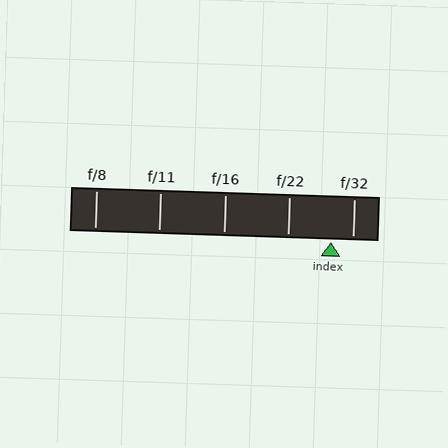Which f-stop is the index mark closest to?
The index mark is closest to f/32.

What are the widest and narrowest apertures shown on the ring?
The widest aperture shown is f/8 and the narrowest is f/32.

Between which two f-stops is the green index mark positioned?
The index mark is between f/22 and f/32.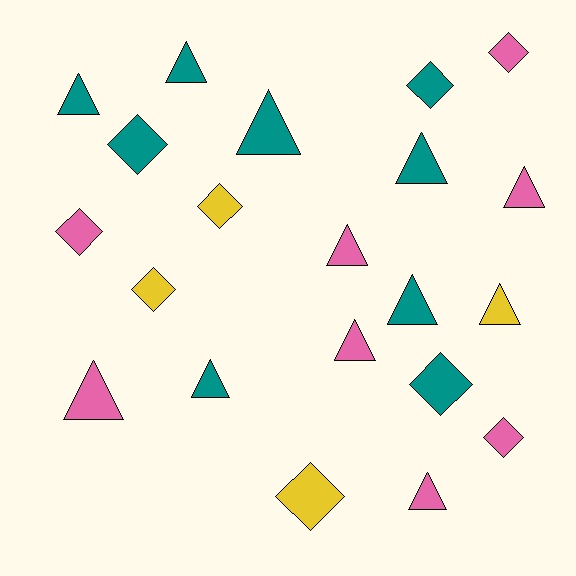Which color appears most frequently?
Teal, with 9 objects.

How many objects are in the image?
There are 21 objects.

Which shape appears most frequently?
Triangle, with 12 objects.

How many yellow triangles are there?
There is 1 yellow triangle.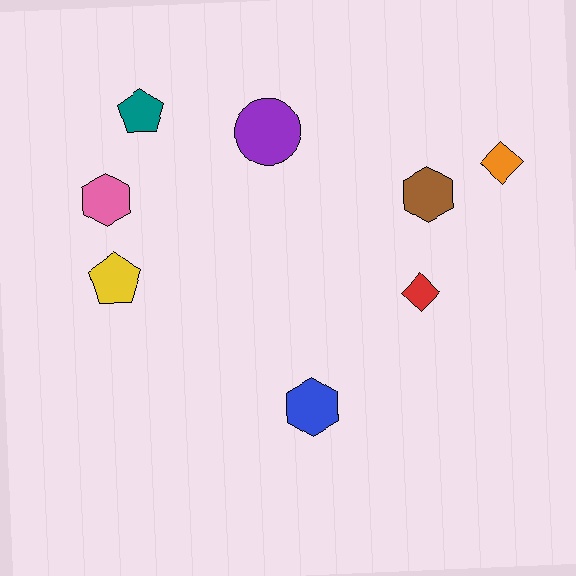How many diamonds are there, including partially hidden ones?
There are 2 diamonds.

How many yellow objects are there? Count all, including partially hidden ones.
There is 1 yellow object.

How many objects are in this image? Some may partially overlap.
There are 8 objects.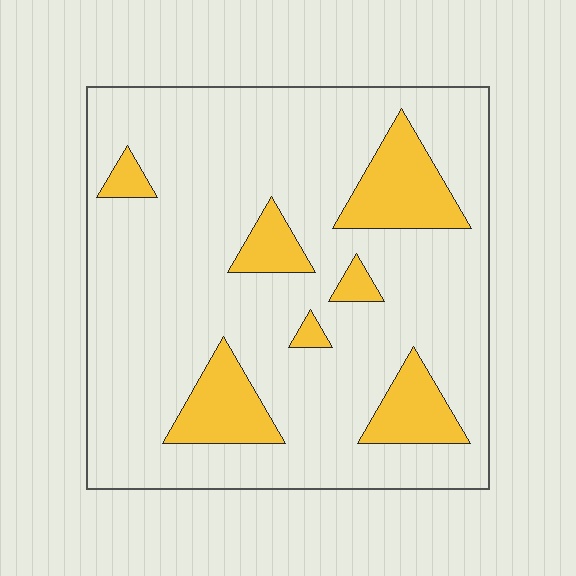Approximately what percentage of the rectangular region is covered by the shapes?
Approximately 15%.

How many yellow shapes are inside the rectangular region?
7.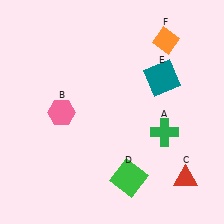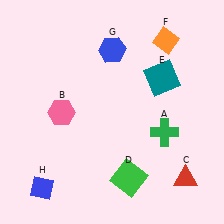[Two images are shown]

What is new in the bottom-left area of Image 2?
A blue diamond (H) was added in the bottom-left area of Image 2.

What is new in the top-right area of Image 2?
A blue hexagon (G) was added in the top-right area of Image 2.